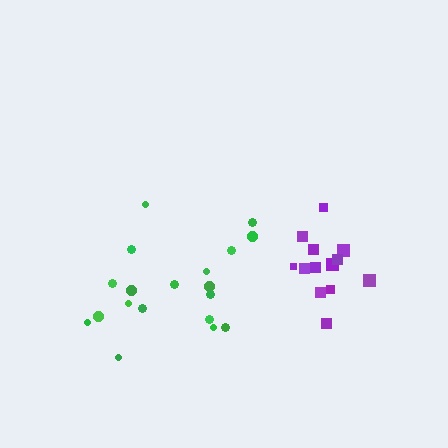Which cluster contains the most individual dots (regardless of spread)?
Green (19).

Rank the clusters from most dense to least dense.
purple, green.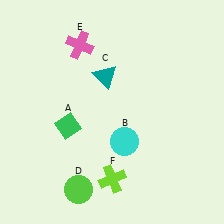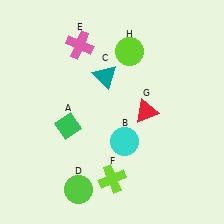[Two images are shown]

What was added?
A red triangle (G), a lime circle (H) were added in Image 2.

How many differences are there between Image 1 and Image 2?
There are 2 differences between the two images.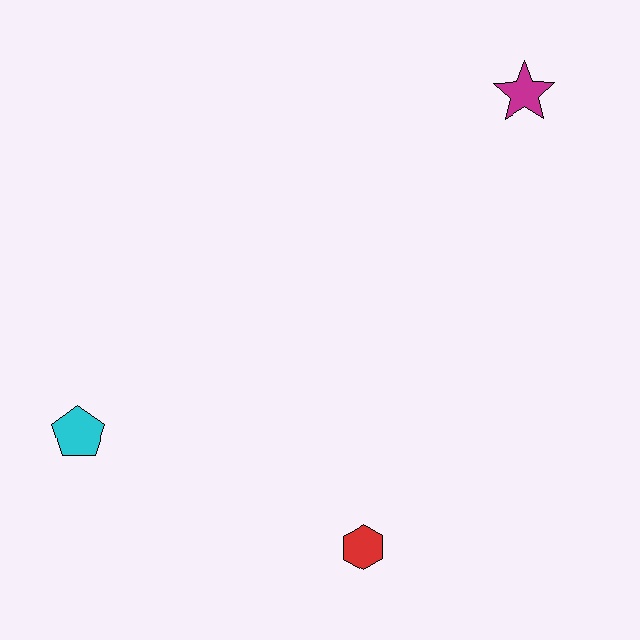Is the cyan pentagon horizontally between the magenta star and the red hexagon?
No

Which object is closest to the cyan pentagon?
The red hexagon is closest to the cyan pentagon.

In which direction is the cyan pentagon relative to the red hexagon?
The cyan pentagon is to the left of the red hexagon.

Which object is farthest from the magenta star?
The cyan pentagon is farthest from the magenta star.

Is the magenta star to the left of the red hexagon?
No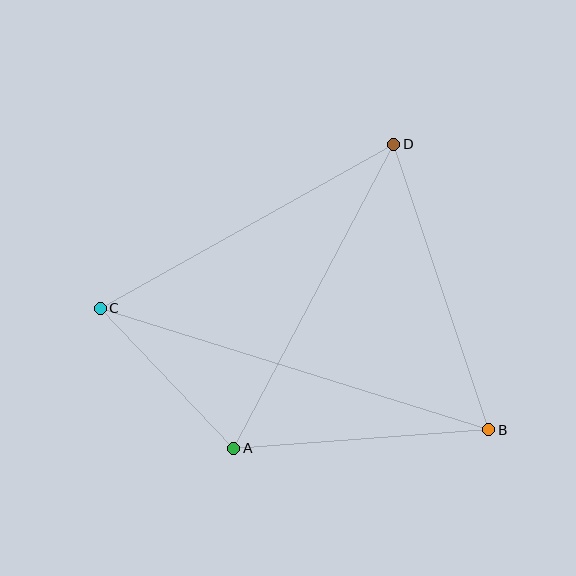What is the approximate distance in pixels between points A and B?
The distance between A and B is approximately 256 pixels.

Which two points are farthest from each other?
Points B and C are farthest from each other.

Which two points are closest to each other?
Points A and C are closest to each other.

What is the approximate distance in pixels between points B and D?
The distance between B and D is approximately 301 pixels.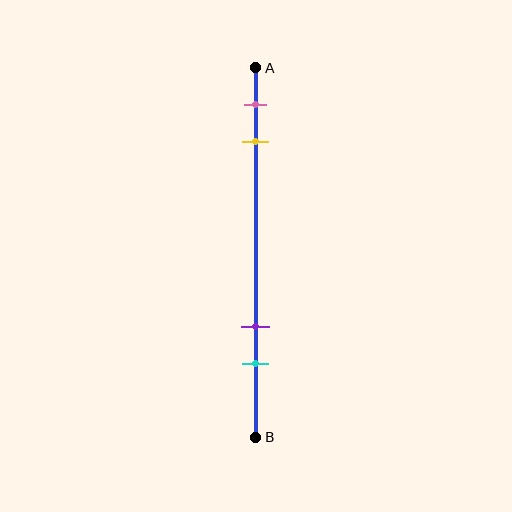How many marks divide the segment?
There are 4 marks dividing the segment.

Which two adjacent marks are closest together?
The pink and yellow marks are the closest adjacent pair.